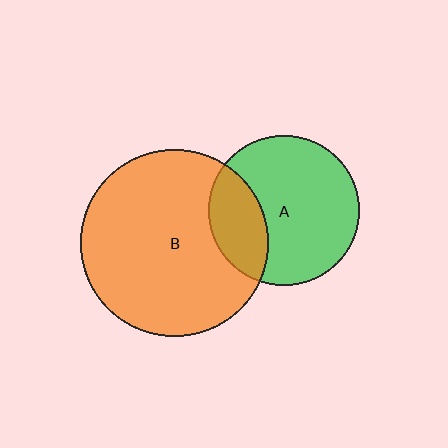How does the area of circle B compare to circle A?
Approximately 1.5 times.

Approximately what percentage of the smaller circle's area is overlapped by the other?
Approximately 25%.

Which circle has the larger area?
Circle B (orange).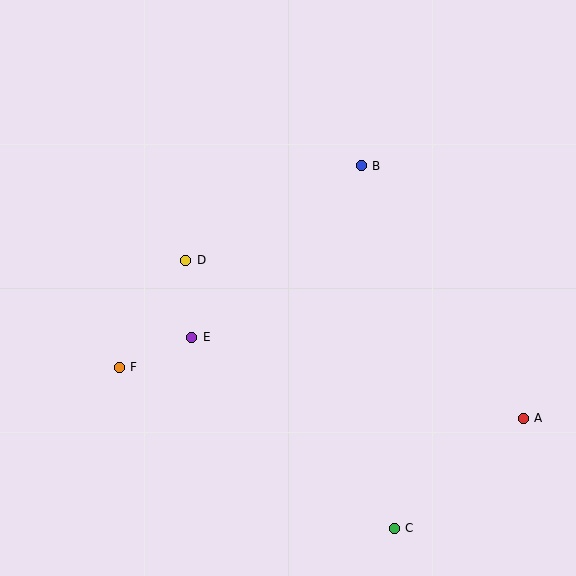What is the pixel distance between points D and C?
The distance between D and C is 339 pixels.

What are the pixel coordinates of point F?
Point F is at (119, 367).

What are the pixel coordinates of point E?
Point E is at (192, 337).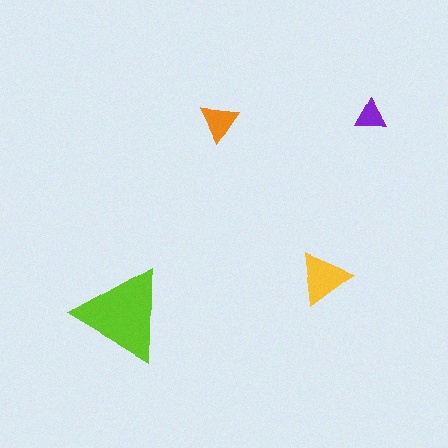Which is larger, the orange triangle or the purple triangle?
The orange one.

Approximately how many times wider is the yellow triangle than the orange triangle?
About 1.5 times wider.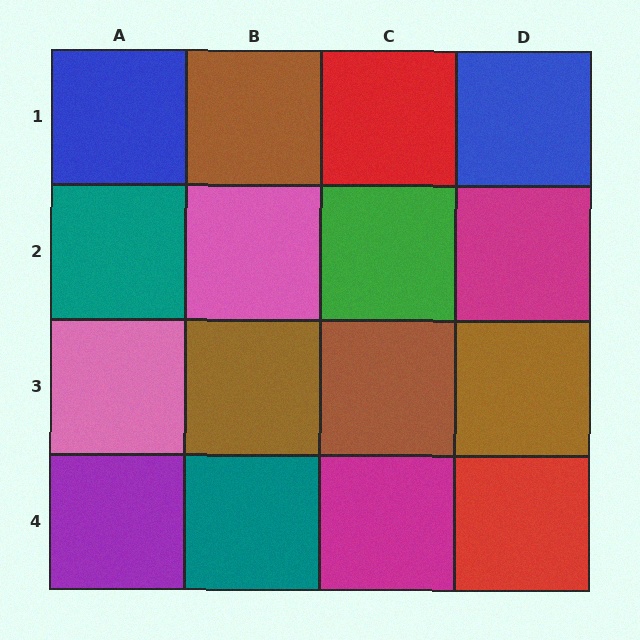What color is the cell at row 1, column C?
Red.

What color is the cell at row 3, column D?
Brown.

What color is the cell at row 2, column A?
Teal.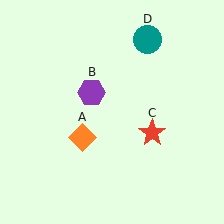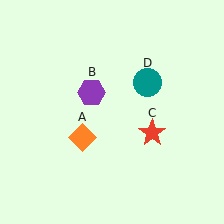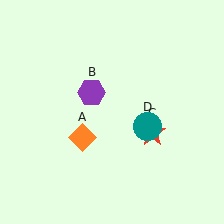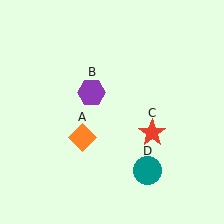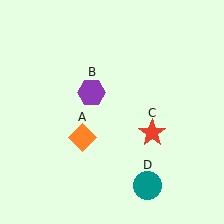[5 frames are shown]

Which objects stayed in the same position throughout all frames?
Orange diamond (object A) and purple hexagon (object B) and red star (object C) remained stationary.